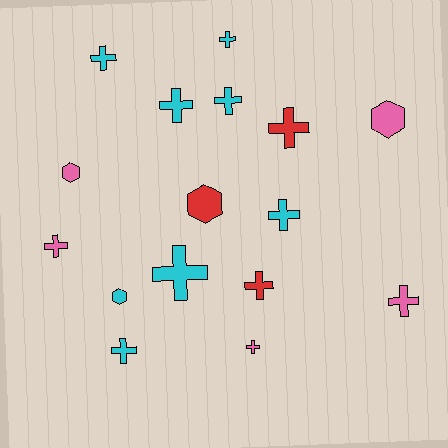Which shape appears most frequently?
Cross, with 12 objects.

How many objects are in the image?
There are 16 objects.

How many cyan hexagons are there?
There is 1 cyan hexagon.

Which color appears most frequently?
Cyan, with 8 objects.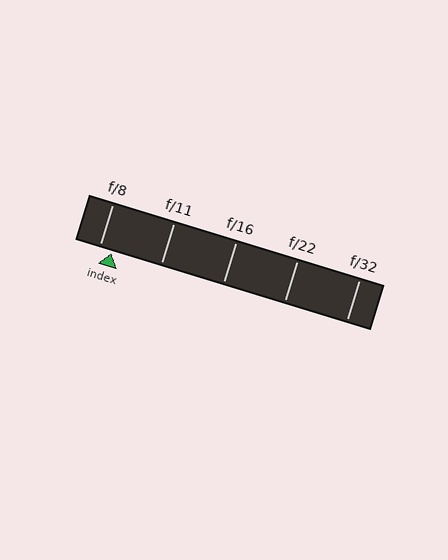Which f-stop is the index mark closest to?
The index mark is closest to f/8.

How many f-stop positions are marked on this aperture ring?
There are 5 f-stop positions marked.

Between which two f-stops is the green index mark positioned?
The index mark is between f/8 and f/11.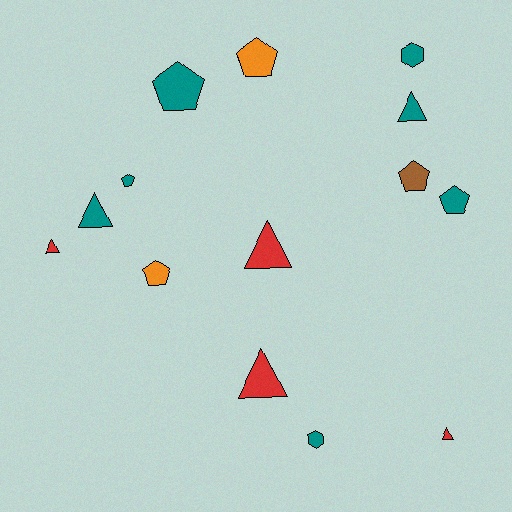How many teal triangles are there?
There are 2 teal triangles.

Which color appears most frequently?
Teal, with 7 objects.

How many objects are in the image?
There are 14 objects.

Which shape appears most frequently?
Triangle, with 6 objects.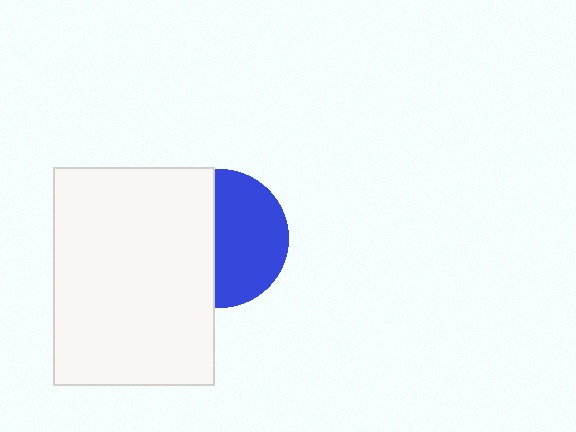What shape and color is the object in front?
The object in front is a white rectangle.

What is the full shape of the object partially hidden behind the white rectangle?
The partially hidden object is a blue circle.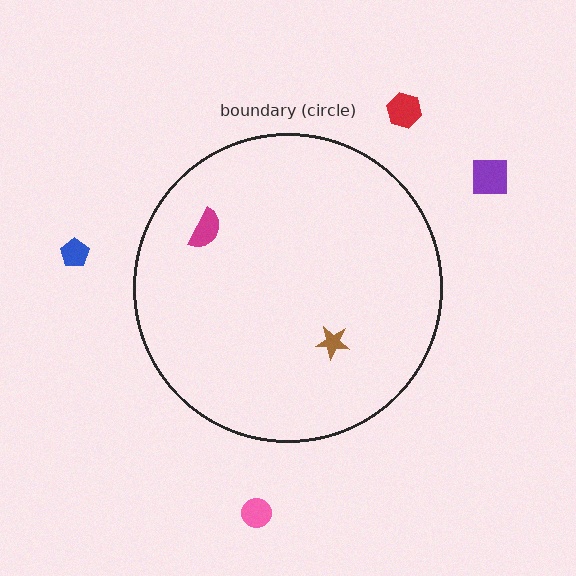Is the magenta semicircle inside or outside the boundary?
Inside.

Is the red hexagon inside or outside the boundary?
Outside.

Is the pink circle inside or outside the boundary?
Outside.